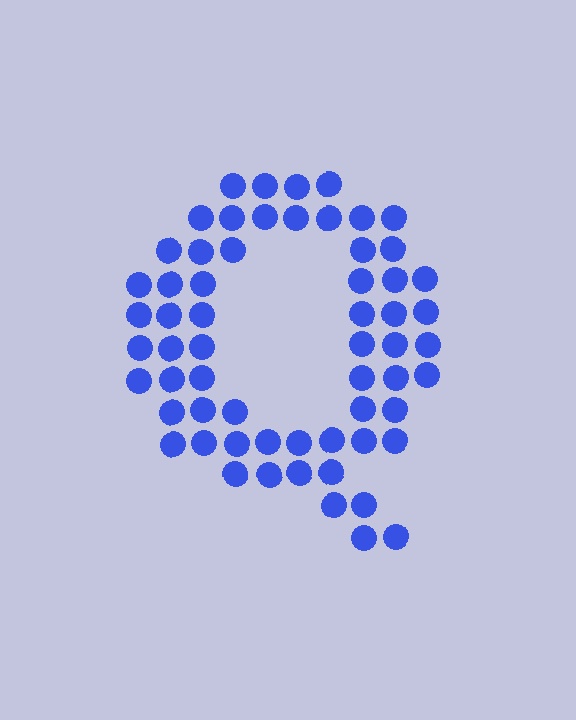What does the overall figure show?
The overall figure shows the letter Q.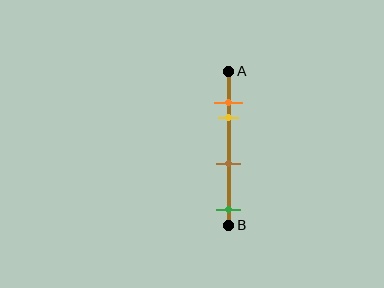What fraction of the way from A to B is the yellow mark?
The yellow mark is approximately 30% (0.3) of the way from A to B.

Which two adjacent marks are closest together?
The orange and yellow marks are the closest adjacent pair.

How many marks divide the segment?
There are 4 marks dividing the segment.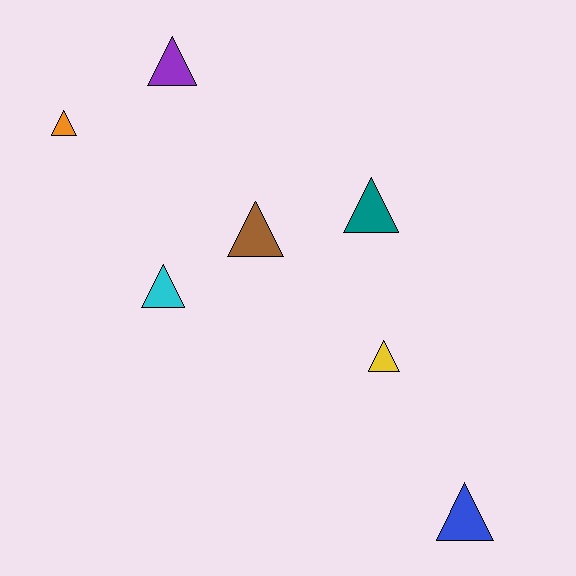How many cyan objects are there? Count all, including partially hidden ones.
There is 1 cyan object.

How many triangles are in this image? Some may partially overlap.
There are 7 triangles.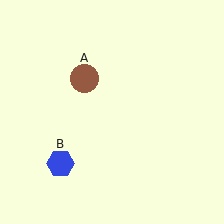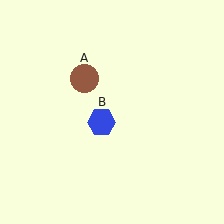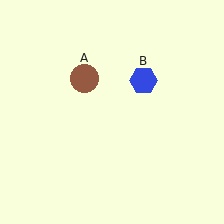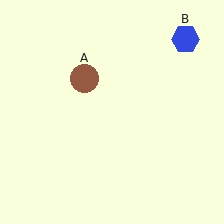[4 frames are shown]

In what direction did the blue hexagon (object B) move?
The blue hexagon (object B) moved up and to the right.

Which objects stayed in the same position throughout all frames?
Brown circle (object A) remained stationary.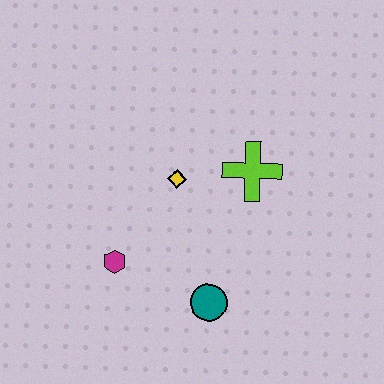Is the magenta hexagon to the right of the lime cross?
No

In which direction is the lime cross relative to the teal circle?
The lime cross is above the teal circle.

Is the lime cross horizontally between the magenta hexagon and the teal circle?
No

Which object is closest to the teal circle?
The magenta hexagon is closest to the teal circle.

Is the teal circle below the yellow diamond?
Yes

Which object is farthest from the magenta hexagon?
The lime cross is farthest from the magenta hexagon.